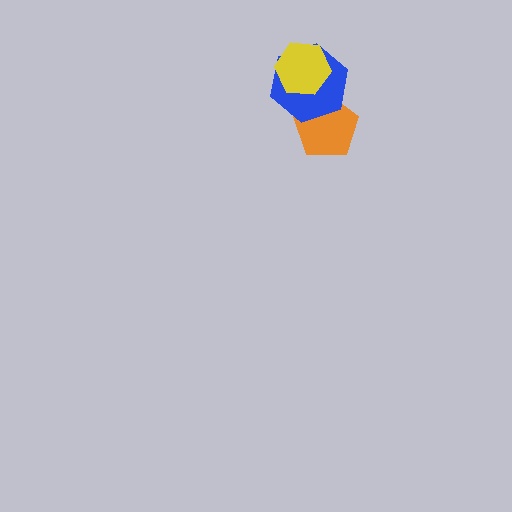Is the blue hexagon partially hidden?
Yes, it is partially covered by another shape.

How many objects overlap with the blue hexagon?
2 objects overlap with the blue hexagon.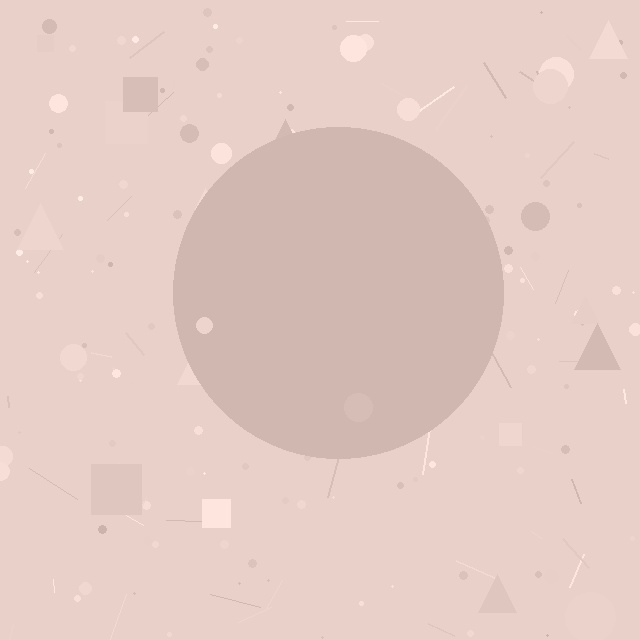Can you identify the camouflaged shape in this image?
The camouflaged shape is a circle.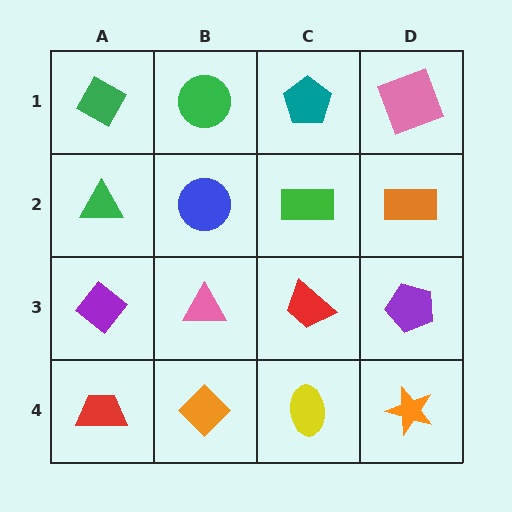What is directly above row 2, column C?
A teal pentagon.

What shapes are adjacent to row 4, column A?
A purple diamond (row 3, column A), an orange diamond (row 4, column B).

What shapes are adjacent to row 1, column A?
A green triangle (row 2, column A), a green circle (row 1, column B).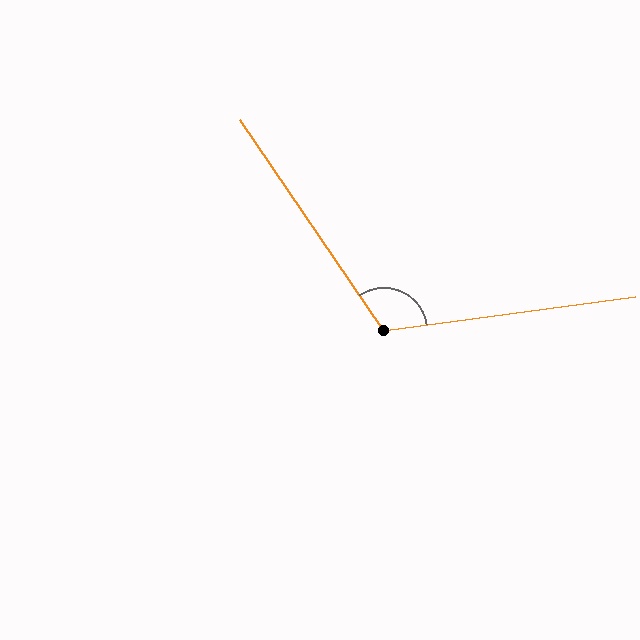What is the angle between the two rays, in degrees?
Approximately 117 degrees.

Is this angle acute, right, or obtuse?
It is obtuse.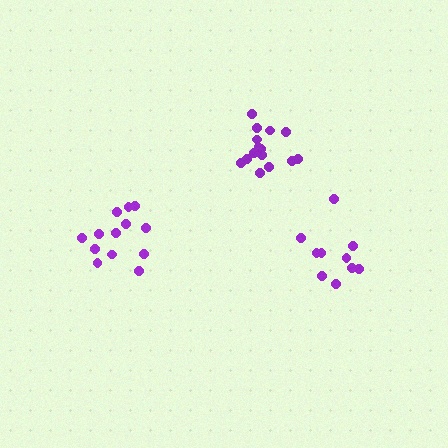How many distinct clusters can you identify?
There are 3 distinct clusters.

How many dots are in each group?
Group 1: 15 dots, Group 2: 10 dots, Group 3: 13 dots (38 total).